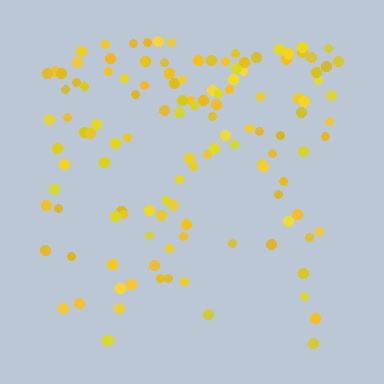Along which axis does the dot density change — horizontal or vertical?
Vertical.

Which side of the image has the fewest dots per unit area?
The bottom.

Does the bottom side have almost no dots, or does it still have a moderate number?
Still a moderate number, just noticeably fewer than the top.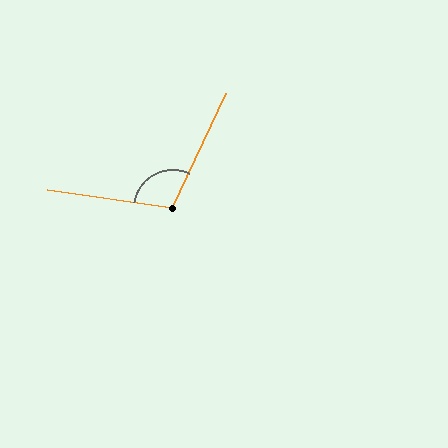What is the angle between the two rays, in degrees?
Approximately 107 degrees.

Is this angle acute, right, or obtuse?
It is obtuse.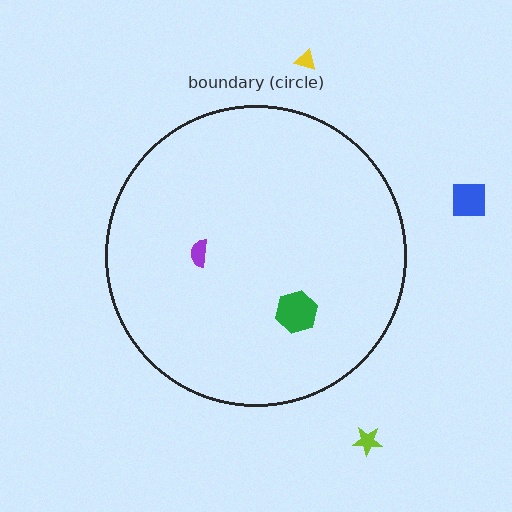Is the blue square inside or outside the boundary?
Outside.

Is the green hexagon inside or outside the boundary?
Inside.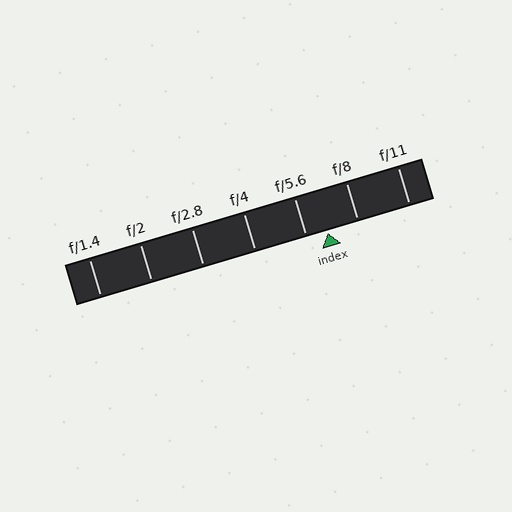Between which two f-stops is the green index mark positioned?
The index mark is between f/5.6 and f/8.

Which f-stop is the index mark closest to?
The index mark is closest to f/5.6.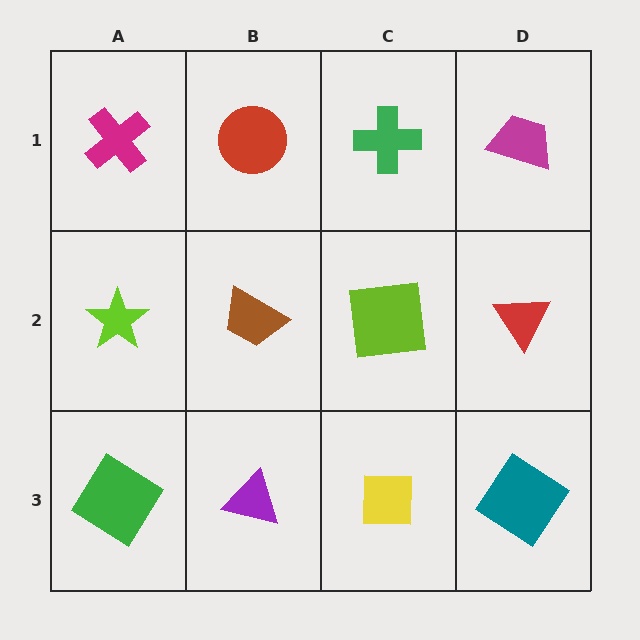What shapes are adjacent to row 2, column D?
A magenta trapezoid (row 1, column D), a teal diamond (row 3, column D), a lime square (row 2, column C).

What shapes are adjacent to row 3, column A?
A lime star (row 2, column A), a purple triangle (row 3, column B).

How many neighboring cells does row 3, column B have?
3.